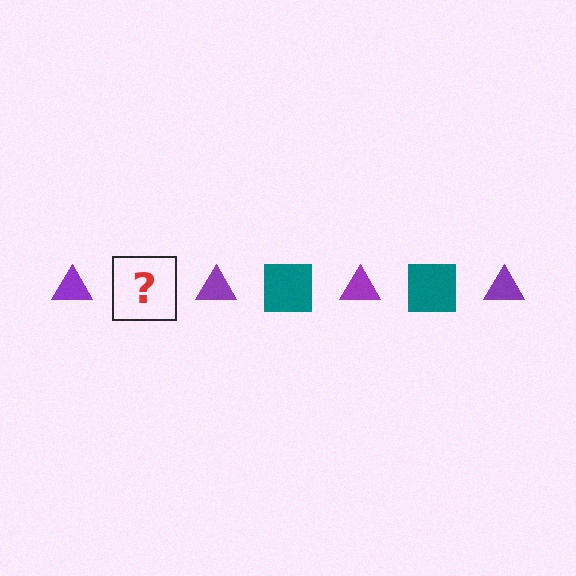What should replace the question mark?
The question mark should be replaced with a teal square.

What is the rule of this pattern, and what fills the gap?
The rule is that the pattern alternates between purple triangle and teal square. The gap should be filled with a teal square.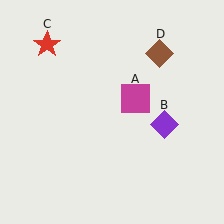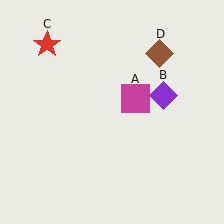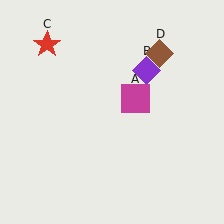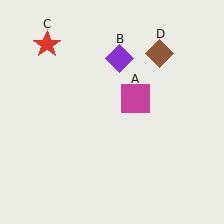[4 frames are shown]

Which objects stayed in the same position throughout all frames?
Magenta square (object A) and red star (object C) and brown diamond (object D) remained stationary.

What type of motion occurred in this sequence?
The purple diamond (object B) rotated counterclockwise around the center of the scene.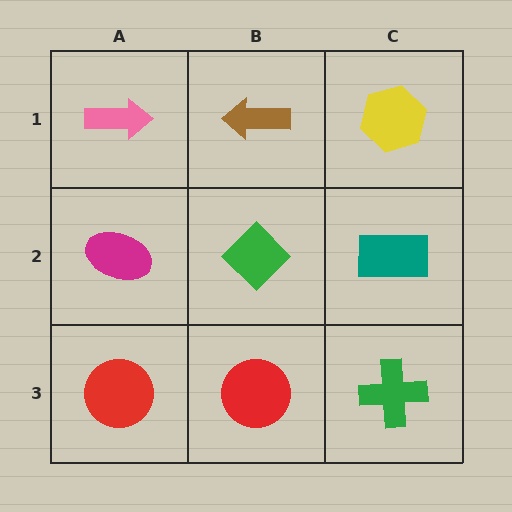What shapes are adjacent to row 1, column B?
A green diamond (row 2, column B), a pink arrow (row 1, column A), a yellow hexagon (row 1, column C).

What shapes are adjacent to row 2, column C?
A yellow hexagon (row 1, column C), a green cross (row 3, column C), a green diamond (row 2, column B).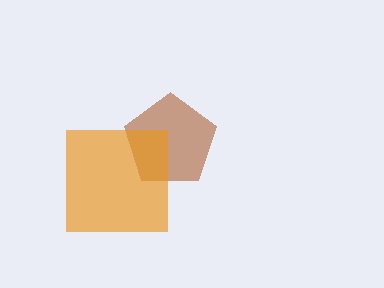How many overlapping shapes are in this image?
There are 2 overlapping shapes in the image.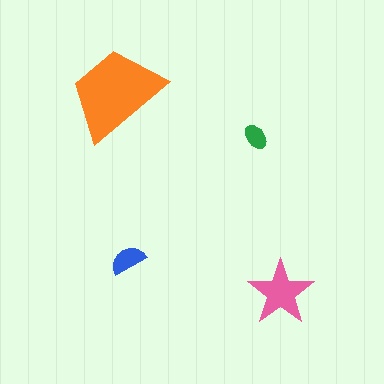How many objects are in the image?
There are 4 objects in the image.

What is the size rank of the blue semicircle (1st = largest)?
3rd.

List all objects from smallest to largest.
The green ellipse, the blue semicircle, the pink star, the orange trapezoid.